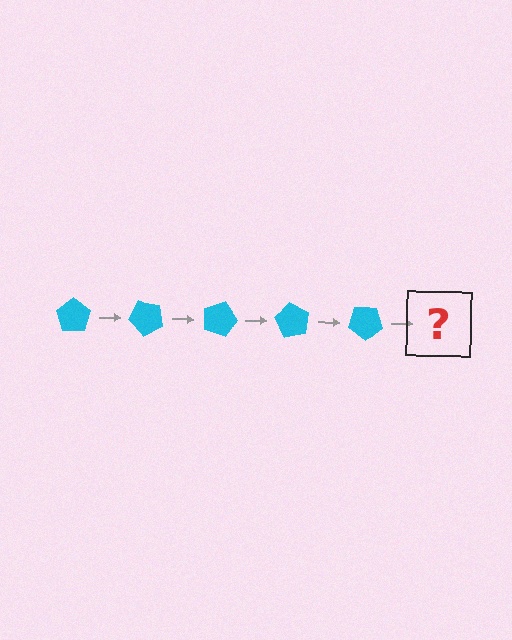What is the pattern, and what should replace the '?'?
The pattern is that the pentagon rotates 45 degrees each step. The '?' should be a cyan pentagon rotated 225 degrees.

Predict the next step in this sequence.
The next step is a cyan pentagon rotated 225 degrees.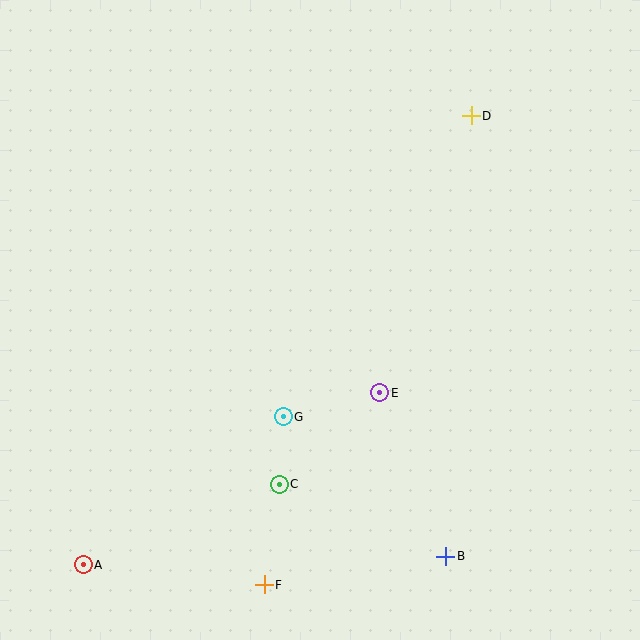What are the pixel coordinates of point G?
Point G is at (283, 417).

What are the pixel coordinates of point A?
Point A is at (83, 565).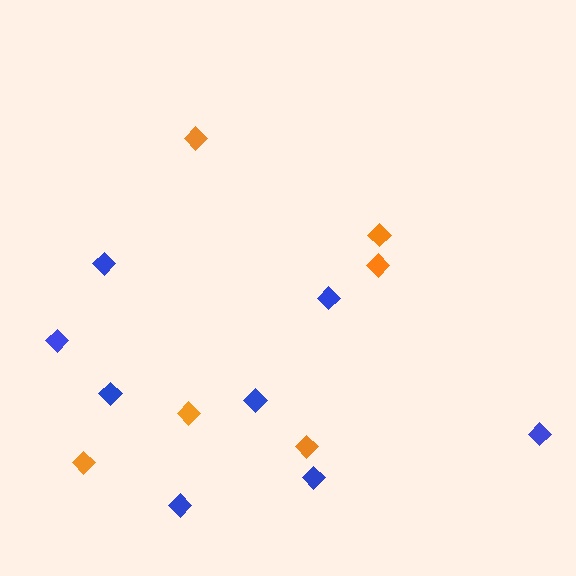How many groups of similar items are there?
There are 2 groups: one group of orange diamonds (6) and one group of blue diamonds (8).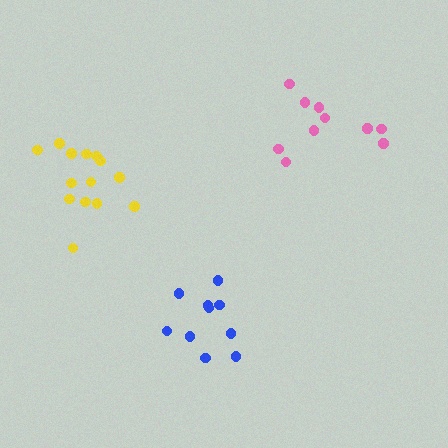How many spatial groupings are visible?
There are 3 spatial groupings.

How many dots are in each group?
Group 1: 10 dots, Group 2: 14 dots, Group 3: 10 dots (34 total).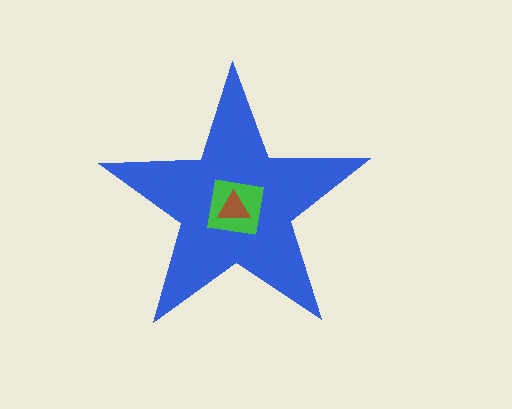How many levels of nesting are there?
3.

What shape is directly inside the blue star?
The green square.